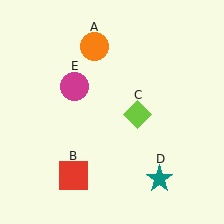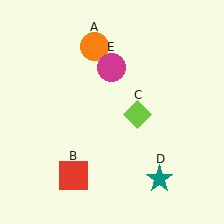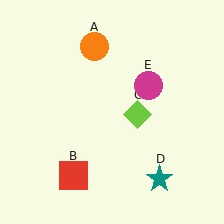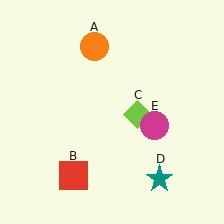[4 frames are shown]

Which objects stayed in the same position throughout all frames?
Orange circle (object A) and red square (object B) and lime diamond (object C) and teal star (object D) remained stationary.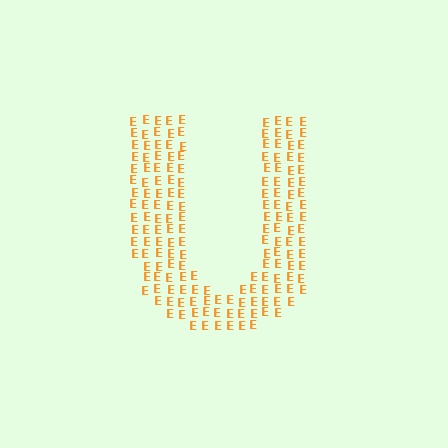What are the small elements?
The small elements are letter E's.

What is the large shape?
The large shape is the letter U.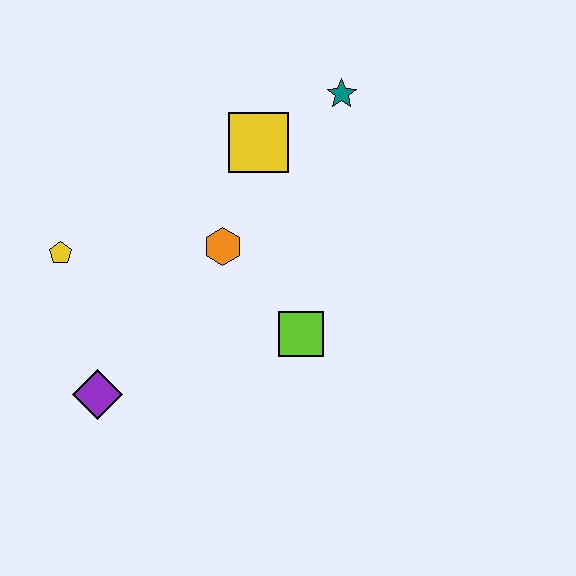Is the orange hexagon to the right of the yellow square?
No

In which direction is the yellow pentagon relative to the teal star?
The yellow pentagon is to the left of the teal star.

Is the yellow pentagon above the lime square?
Yes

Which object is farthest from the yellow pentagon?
The teal star is farthest from the yellow pentagon.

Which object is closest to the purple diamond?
The yellow pentagon is closest to the purple diamond.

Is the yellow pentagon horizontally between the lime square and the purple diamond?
No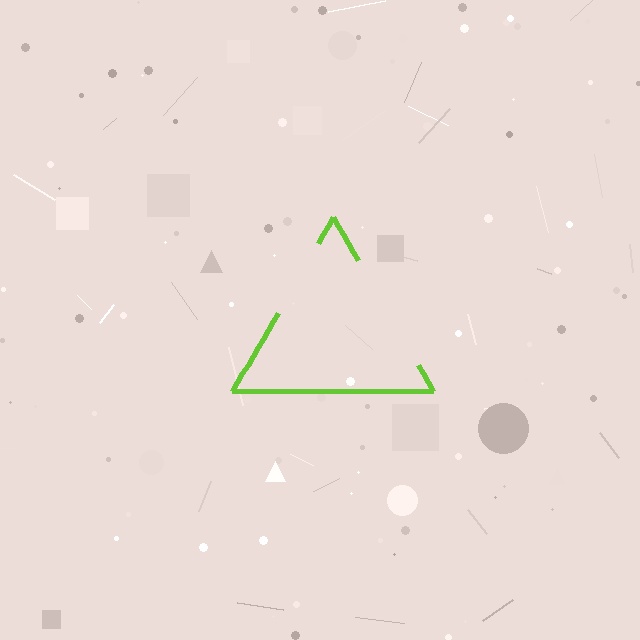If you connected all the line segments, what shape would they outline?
They would outline a triangle.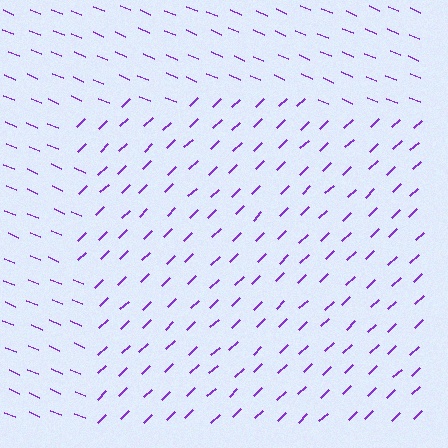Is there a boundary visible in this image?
Yes, there is a texture boundary formed by a change in line orientation.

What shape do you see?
I see a rectangle.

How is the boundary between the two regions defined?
The boundary is defined purely by a change in line orientation (approximately 67 degrees difference). All lines are the same color and thickness.